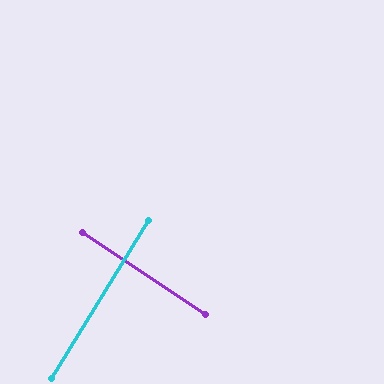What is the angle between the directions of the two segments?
Approximately 88 degrees.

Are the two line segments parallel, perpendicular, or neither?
Perpendicular — they meet at approximately 88°.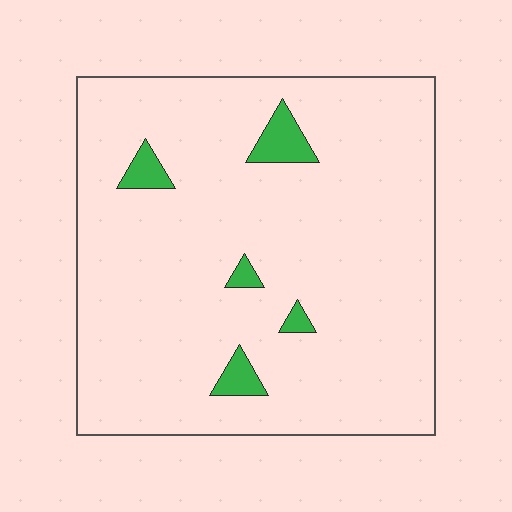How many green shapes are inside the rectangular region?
5.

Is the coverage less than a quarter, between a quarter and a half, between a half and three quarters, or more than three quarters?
Less than a quarter.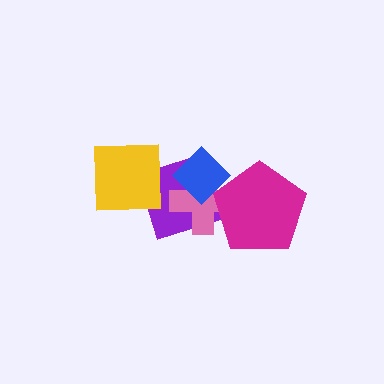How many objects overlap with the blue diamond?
3 objects overlap with the blue diamond.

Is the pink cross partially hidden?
Yes, it is partially covered by another shape.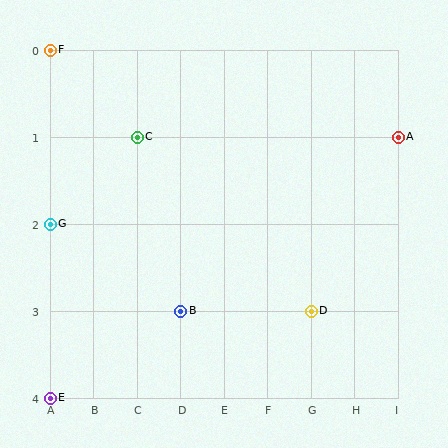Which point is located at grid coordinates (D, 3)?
Point B is at (D, 3).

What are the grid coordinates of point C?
Point C is at grid coordinates (C, 1).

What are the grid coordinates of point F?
Point F is at grid coordinates (A, 0).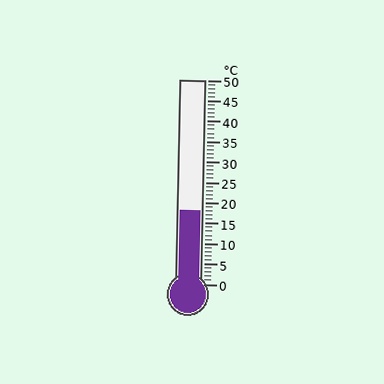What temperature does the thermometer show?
The thermometer shows approximately 18°C.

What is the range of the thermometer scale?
The thermometer scale ranges from 0°C to 50°C.